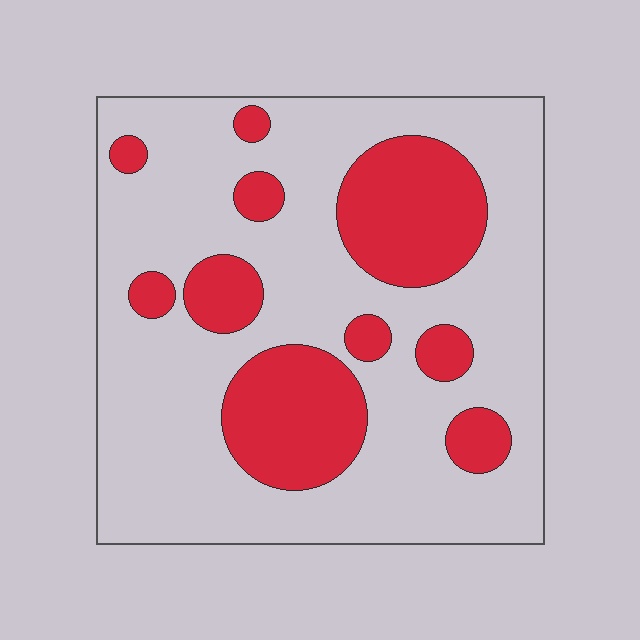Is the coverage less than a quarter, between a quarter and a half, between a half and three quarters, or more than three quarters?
Between a quarter and a half.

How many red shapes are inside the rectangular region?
10.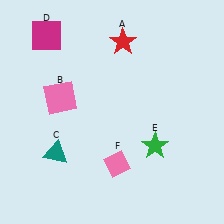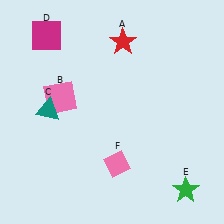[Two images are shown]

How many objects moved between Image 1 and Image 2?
2 objects moved between the two images.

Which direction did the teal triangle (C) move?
The teal triangle (C) moved up.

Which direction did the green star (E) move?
The green star (E) moved down.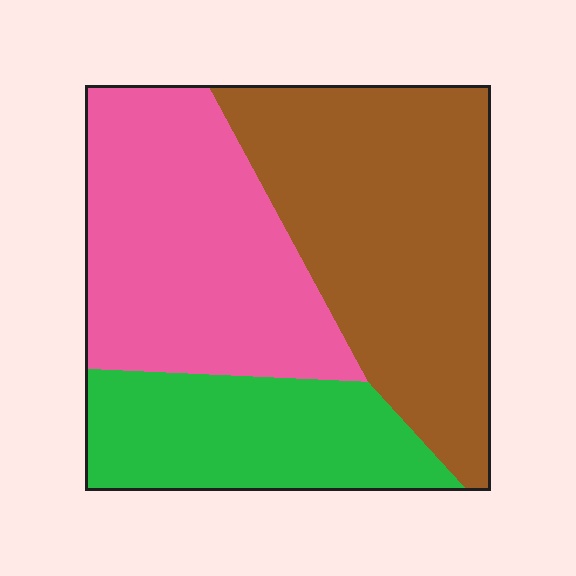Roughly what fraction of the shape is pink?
Pink takes up between a third and a half of the shape.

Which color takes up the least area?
Green, at roughly 25%.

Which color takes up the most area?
Brown, at roughly 40%.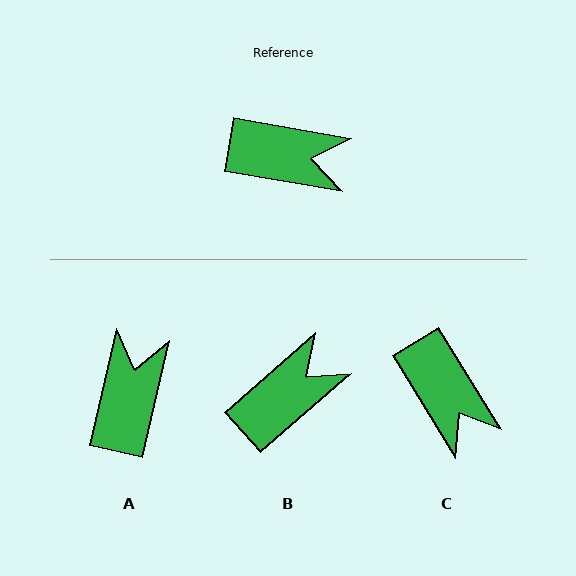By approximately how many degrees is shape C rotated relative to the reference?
Approximately 49 degrees clockwise.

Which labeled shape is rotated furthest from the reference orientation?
A, about 87 degrees away.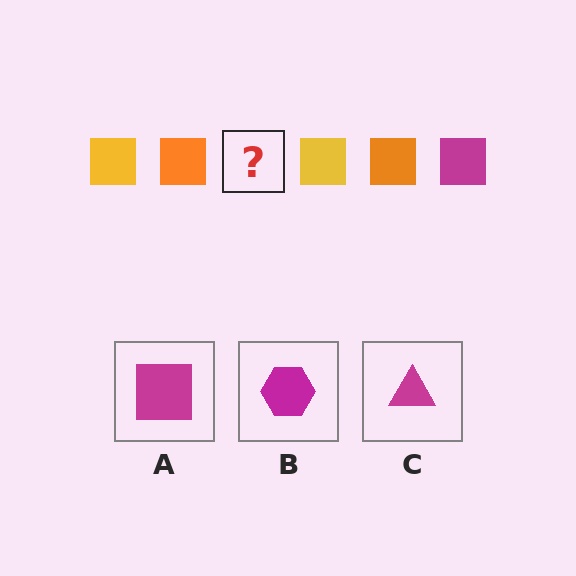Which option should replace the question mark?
Option A.